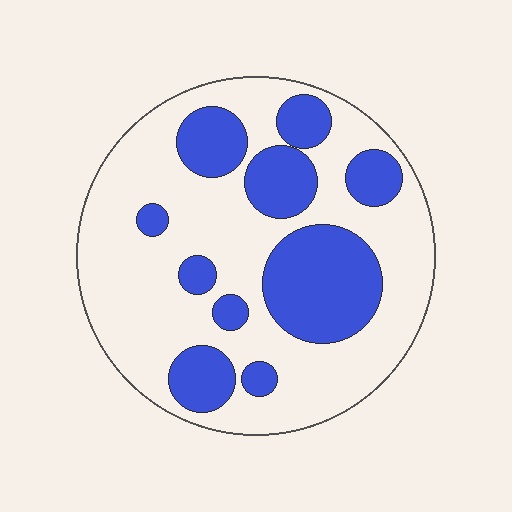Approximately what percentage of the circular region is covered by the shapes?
Approximately 30%.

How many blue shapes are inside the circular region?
10.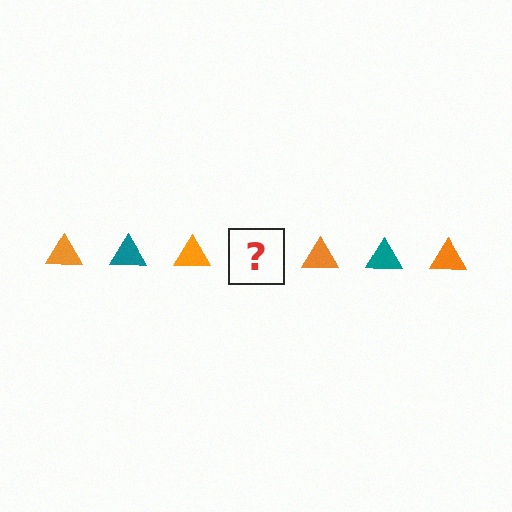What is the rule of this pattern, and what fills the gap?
The rule is that the pattern cycles through orange, teal triangles. The gap should be filled with a teal triangle.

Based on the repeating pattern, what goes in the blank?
The blank should be a teal triangle.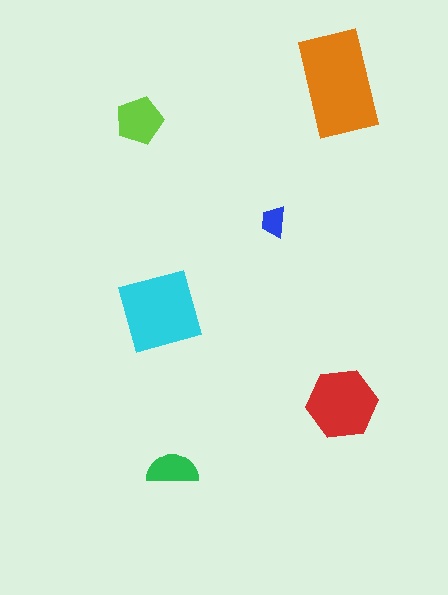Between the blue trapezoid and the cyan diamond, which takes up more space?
The cyan diamond.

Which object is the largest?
The orange rectangle.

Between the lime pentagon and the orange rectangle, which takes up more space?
The orange rectangle.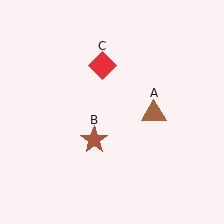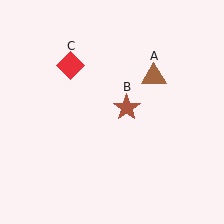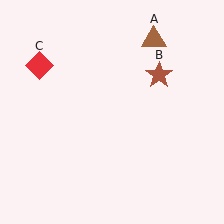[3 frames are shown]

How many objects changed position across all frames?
3 objects changed position: brown triangle (object A), brown star (object B), red diamond (object C).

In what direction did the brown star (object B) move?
The brown star (object B) moved up and to the right.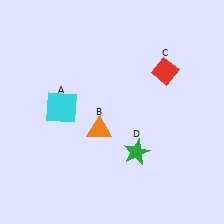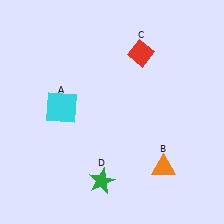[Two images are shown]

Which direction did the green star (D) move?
The green star (D) moved left.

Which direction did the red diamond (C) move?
The red diamond (C) moved left.